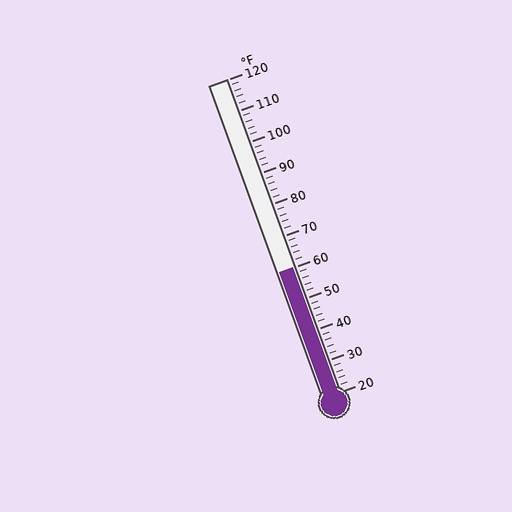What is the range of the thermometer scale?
The thermometer scale ranges from 20°F to 120°F.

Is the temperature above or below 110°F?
The temperature is below 110°F.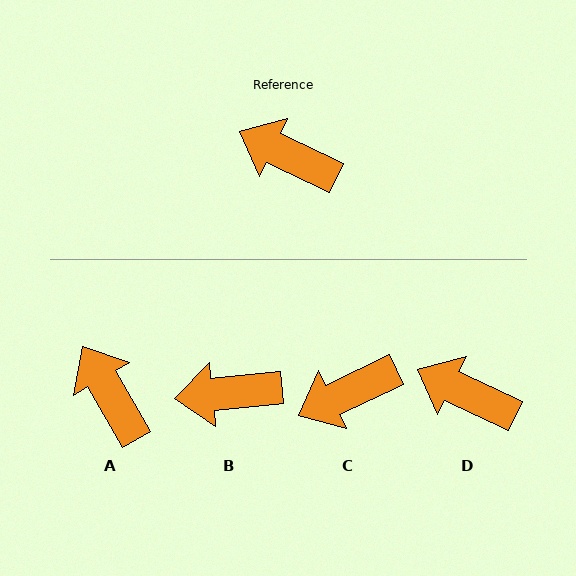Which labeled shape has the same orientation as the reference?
D.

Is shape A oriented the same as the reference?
No, it is off by about 34 degrees.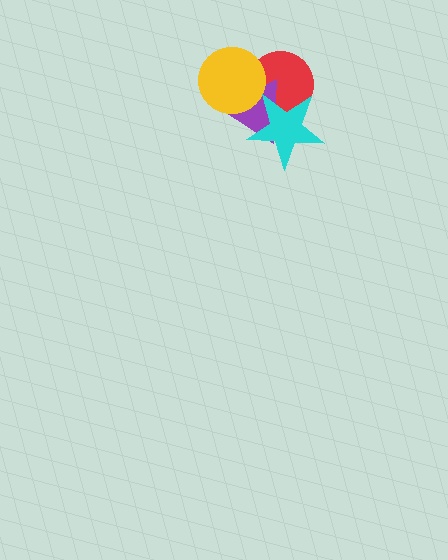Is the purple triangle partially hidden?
Yes, it is partially covered by another shape.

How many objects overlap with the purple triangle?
3 objects overlap with the purple triangle.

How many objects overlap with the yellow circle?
2 objects overlap with the yellow circle.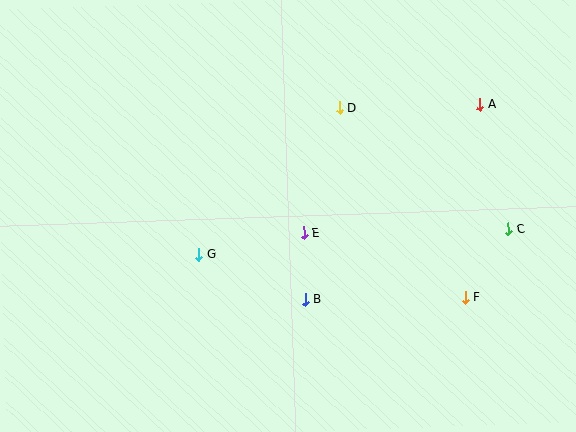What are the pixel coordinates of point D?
Point D is at (340, 108).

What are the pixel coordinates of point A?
Point A is at (480, 105).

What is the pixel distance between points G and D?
The distance between G and D is 203 pixels.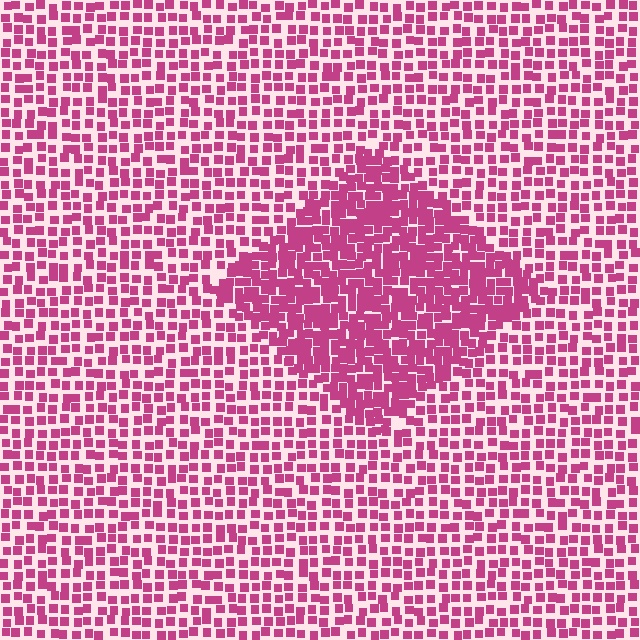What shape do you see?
I see a diamond.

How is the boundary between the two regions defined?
The boundary is defined by a change in element density (approximately 1.9x ratio). All elements are the same color, size, and shape.